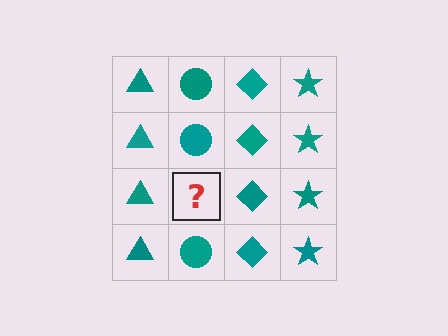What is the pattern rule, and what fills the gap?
The rule is that each column has a consistent shape. The gap should be filled with a teal circle.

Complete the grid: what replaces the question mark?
The question mark should be replaced with a teal circle.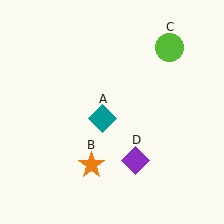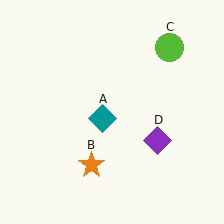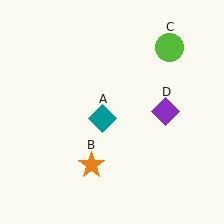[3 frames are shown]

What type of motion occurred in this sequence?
The purple diamond (object D) rotated counterclockwise around the center of the scene.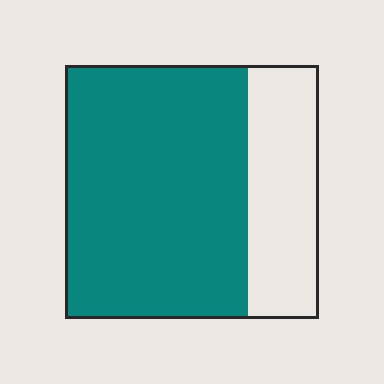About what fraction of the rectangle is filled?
About three quarters (3/4).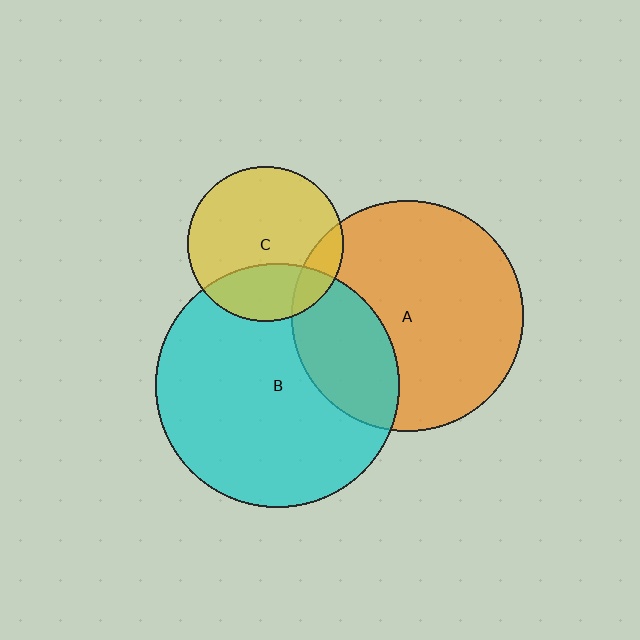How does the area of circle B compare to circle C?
Approximately 2.5 times.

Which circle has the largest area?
Circle B (cyan).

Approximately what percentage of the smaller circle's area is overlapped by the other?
Approximately 30%.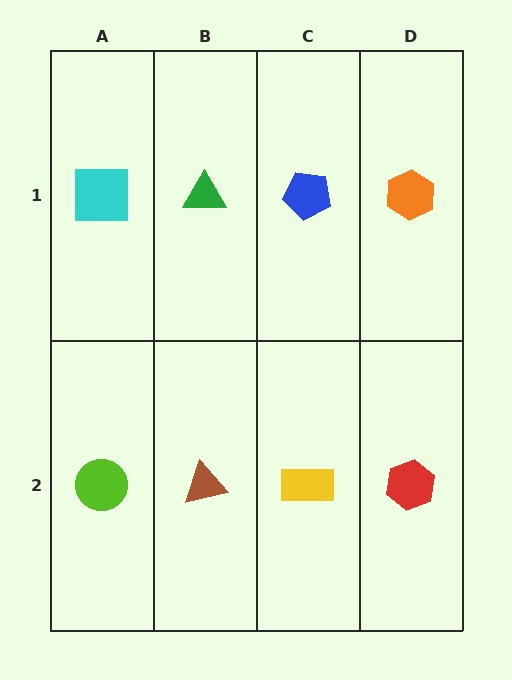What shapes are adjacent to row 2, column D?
An orange hexagon (row 1, column D), a yellow rectangle (row 2, column C).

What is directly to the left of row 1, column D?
A blue pentagon.